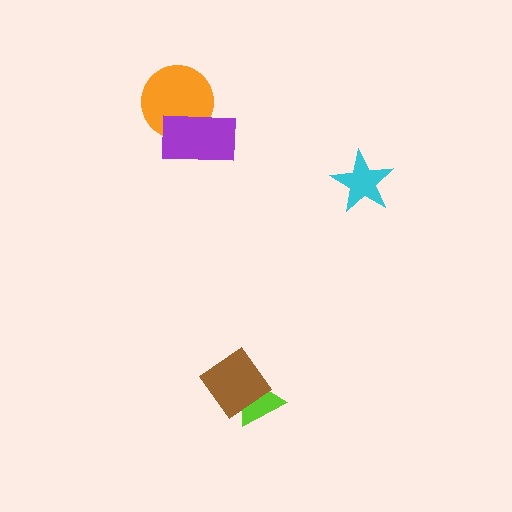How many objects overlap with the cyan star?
0 objects overlap with the cyan star.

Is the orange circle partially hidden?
Yes, it is partially covered by another shape.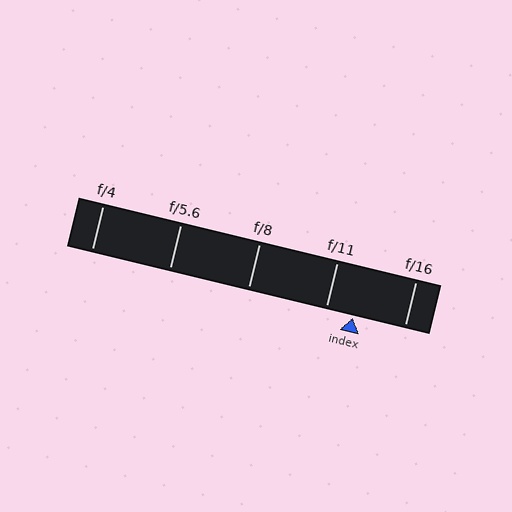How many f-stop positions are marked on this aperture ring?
There are 5 f-stop positions marked.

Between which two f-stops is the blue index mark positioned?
The index mark is between f/11 and f/16.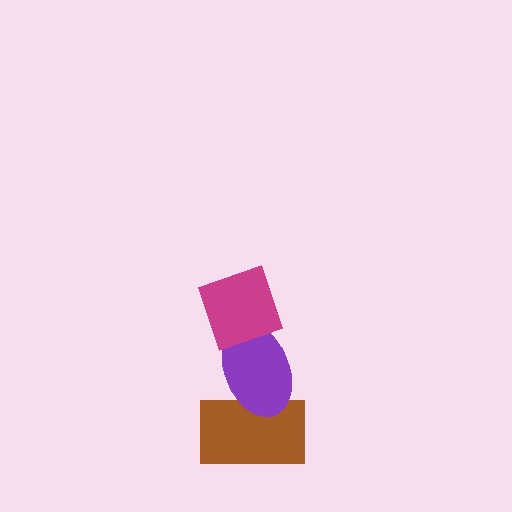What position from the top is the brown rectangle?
The brown rectangle is 3rd from the top.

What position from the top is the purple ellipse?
The purple ellipse is 2nd from the top.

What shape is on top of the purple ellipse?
The magenta diamond is on top of the purple ellipse.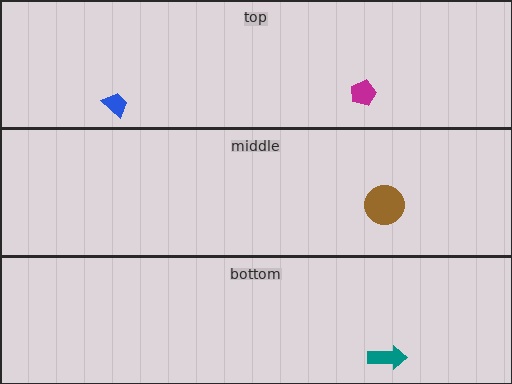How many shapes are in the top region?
2.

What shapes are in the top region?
The blue trapezoid, the magenta pentagon.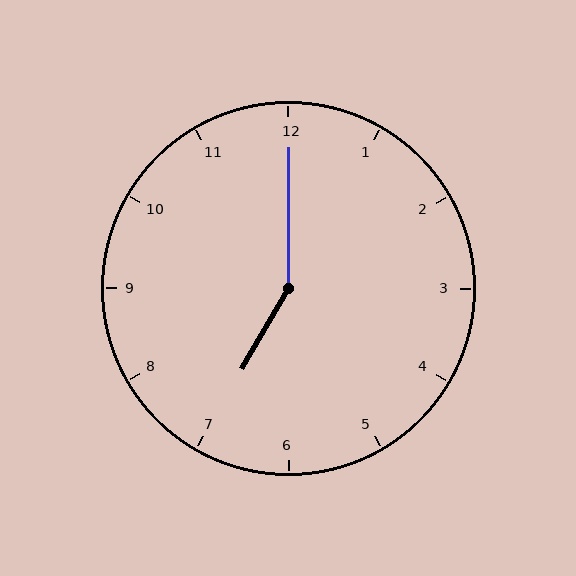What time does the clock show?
7:00.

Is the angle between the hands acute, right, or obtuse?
It is obtuse.